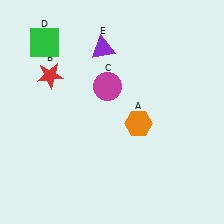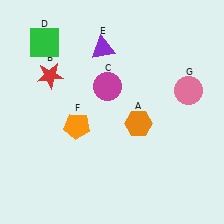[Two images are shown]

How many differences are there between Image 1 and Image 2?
There are 2 differences between the two images.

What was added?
An orange pentagon (F), a pink circle (G) were added in Image 2.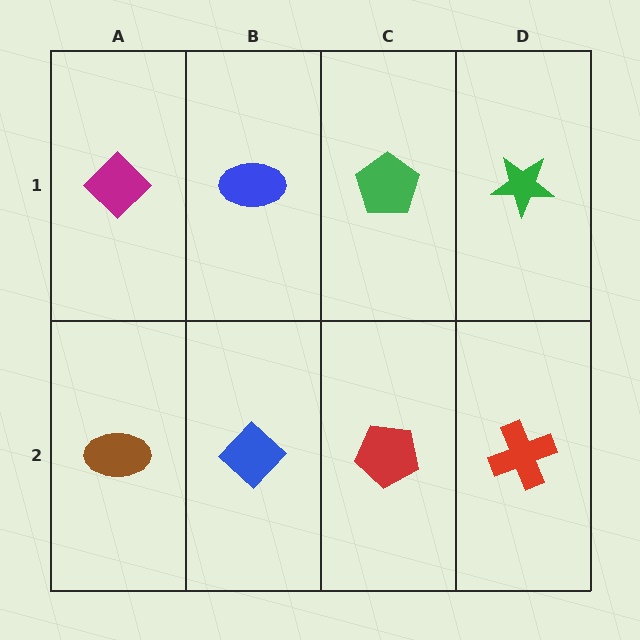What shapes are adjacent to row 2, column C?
A green pentagon (row 1, column C), a blue diamond (row 2, column B), a red cross (row 2, column D).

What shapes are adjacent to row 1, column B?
A blue diamond (row 2, column B), a magenta diamond (row 1, column A), a green pentagon (row 1, column C).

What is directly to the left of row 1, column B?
A magenta diamond.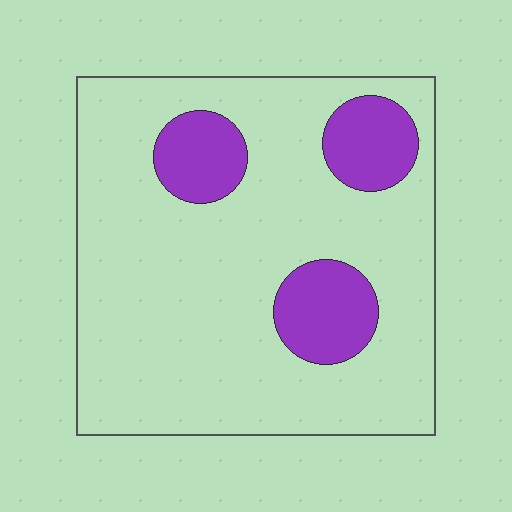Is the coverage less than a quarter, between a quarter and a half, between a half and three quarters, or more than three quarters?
Less than a quarter.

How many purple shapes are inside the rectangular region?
3.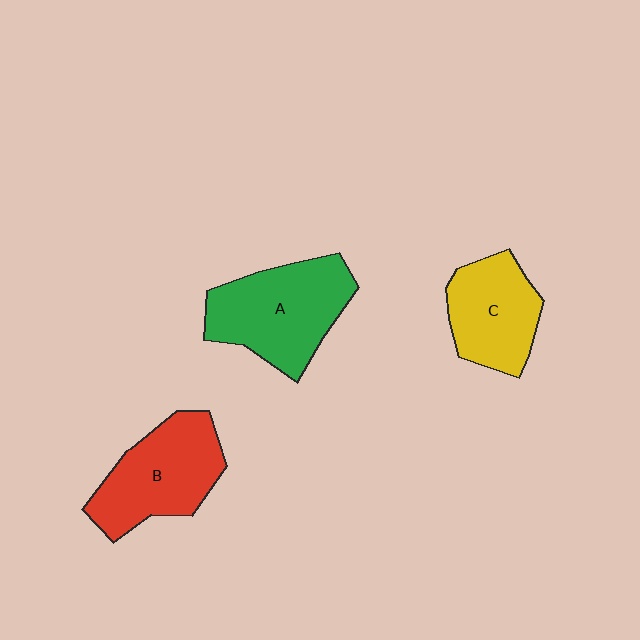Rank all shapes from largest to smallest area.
From largest to smallest: A (green), B (red), C (yellow).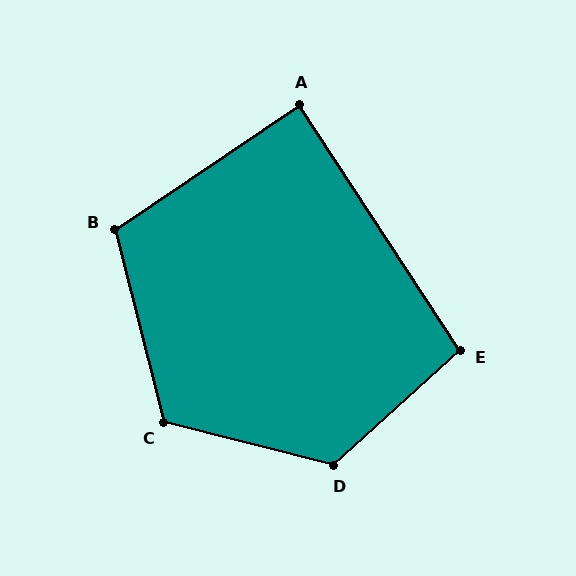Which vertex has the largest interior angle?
D, at approximately 124 degrees.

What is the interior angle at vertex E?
Approximately 99 degrees (obtuse).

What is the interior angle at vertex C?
Approximately 118 degrees (obtuse).